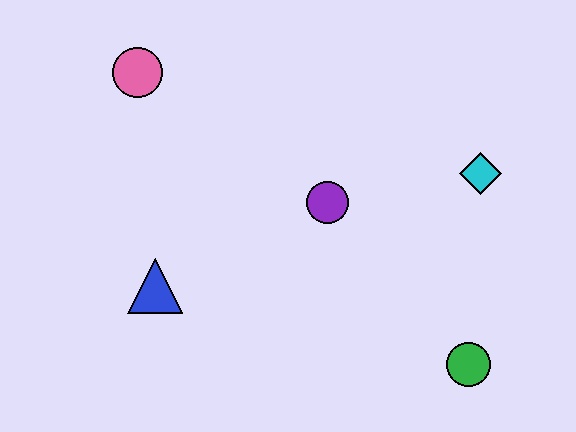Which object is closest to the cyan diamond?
The purple circle is closest to the cyan diamond.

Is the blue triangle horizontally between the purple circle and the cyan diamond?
No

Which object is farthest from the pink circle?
The green circle is farthest from the pink circle.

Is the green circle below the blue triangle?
Yes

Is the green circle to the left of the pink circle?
No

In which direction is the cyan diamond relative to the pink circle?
The cyan diamond is to the right of the pink circle.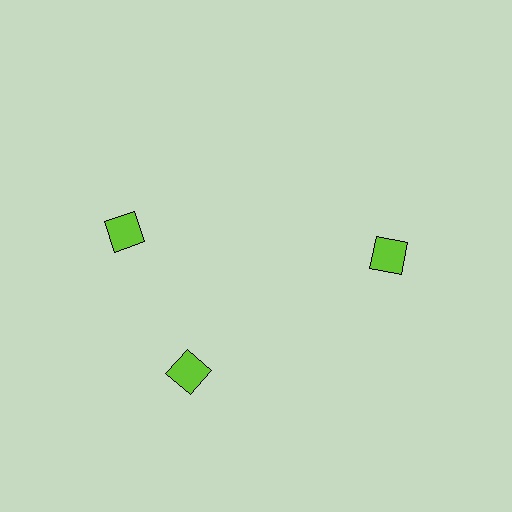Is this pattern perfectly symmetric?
No. The 3 lime diamonds are arranged in a ring, but one element near the 11 o'clock position is rotated out of alignment along the ring, breaking the 3-fold rotational symmetry.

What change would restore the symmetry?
The symmetry would be restored by rotating it back into even spacing with its neighbors so that all 3 diamonds sit at equal angles and equal distance from the center.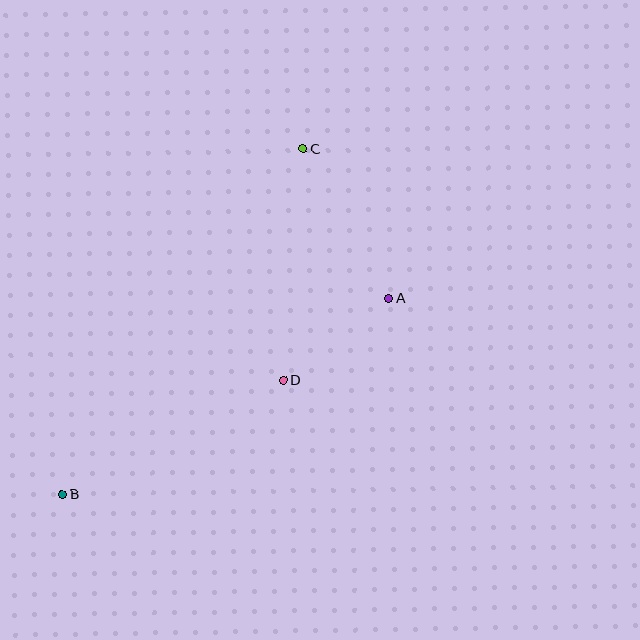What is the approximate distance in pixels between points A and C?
The distance between A and C is approximately 172 pixels.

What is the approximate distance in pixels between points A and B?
The distance between A and B is approximately 380 pixels.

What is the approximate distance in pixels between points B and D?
The distance between B and D is approximately 248 pixels.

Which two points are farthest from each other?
Points B and C are farthest from each other.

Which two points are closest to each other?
Points A and D are closest to each other.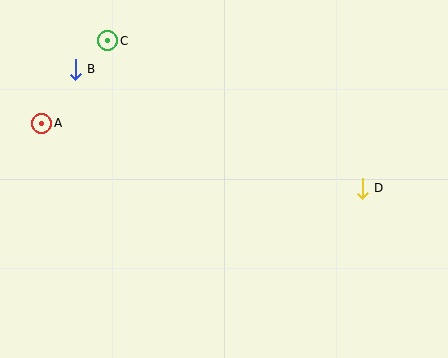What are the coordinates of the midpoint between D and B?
The midpoint between D and B is at (219, 129).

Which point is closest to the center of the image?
Point D at (362, 188) is closest to the center.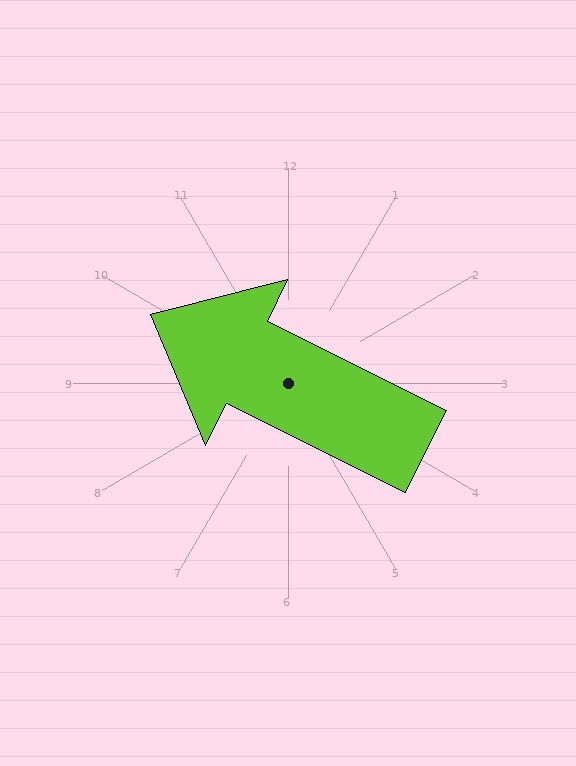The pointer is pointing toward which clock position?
Roughly 10 o'clock.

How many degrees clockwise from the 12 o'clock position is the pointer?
Approximately 296 degrees.